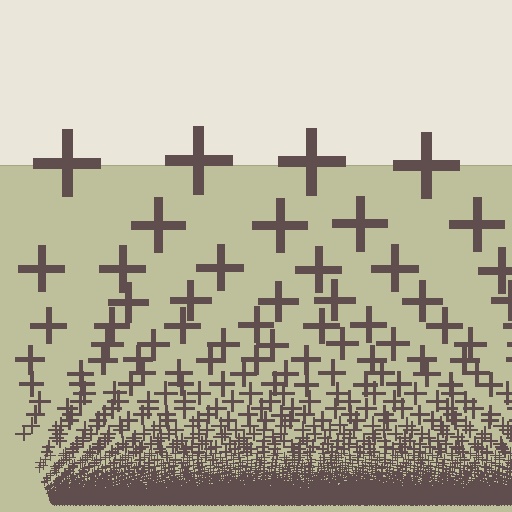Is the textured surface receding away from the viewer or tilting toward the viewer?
The surface appears to tilt toward the viewer. Texture elements get larger and sparser toward the top.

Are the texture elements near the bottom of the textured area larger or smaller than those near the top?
Smaller. The gradient is inverted — elements near the bottom are smaller and denser.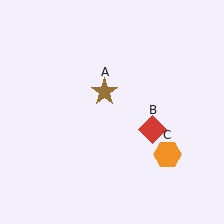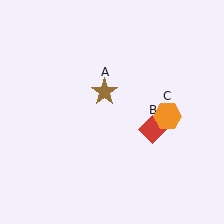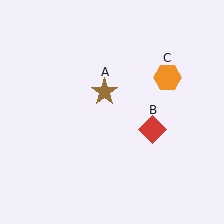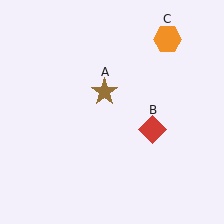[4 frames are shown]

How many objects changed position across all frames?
1 object changed position: orange hexagon (object C).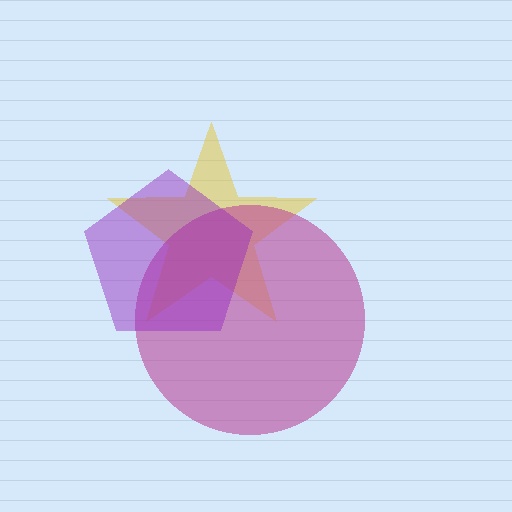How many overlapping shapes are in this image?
There are 3 overlapping shapes in the image.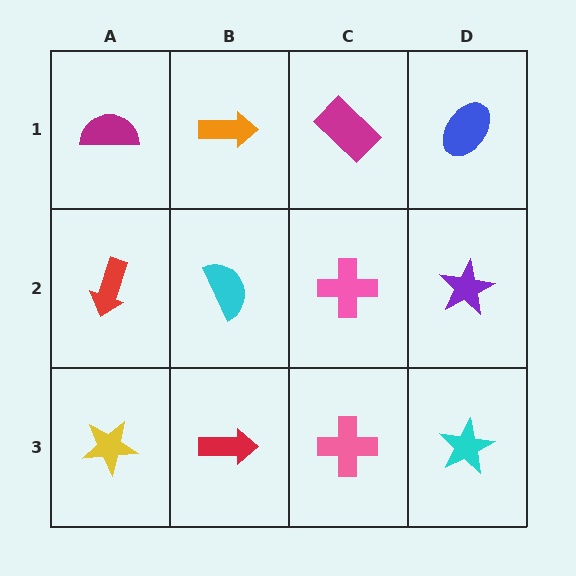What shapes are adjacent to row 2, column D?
A blue ellipse (row 1, column D), a cyan star (row 3, column D), a pink cross (row 2, column C).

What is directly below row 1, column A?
A red arrow.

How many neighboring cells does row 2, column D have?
3.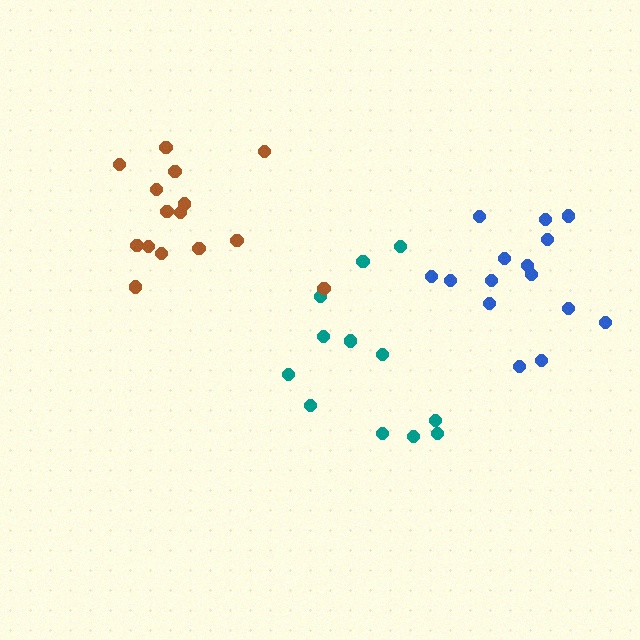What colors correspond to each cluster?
The clusters are colored: teal, brown, blue.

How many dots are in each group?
Group 1: 12 dots, Group 2: 15 dots, Group 3: 15 dots (42 total).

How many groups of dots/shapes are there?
There are 3 groups.